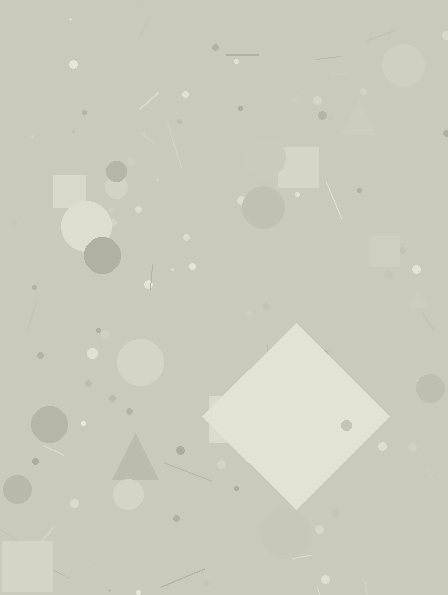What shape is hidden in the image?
A diamond is hidden in the image.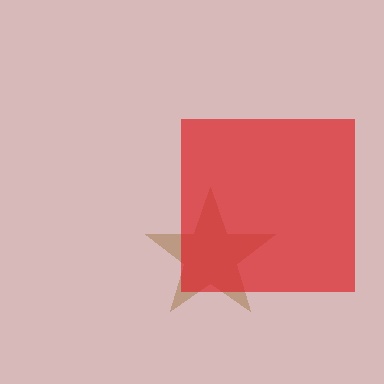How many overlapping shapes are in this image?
There are 2 overlapping shapes in the image.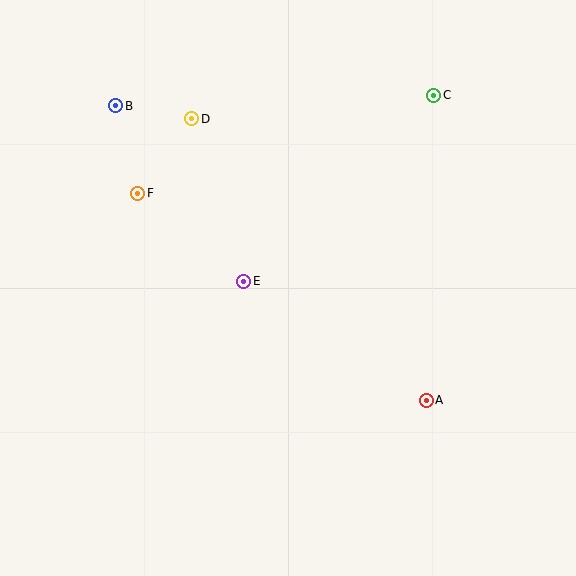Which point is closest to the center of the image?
Point E at (244, 281) is closest to the center.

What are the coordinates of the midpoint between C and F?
The midpoint between C and F is at (286, 144).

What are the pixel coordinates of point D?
Point D is at (192, 119).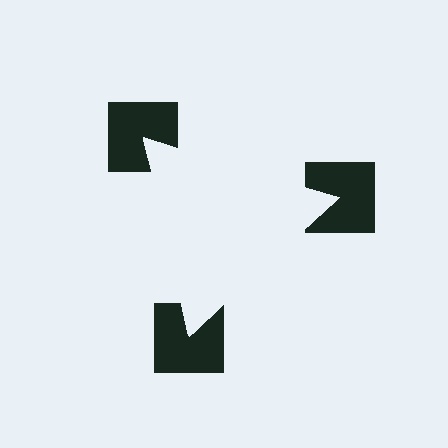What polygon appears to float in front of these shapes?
An illusory triangle — its edges are inferred from the aligned wedge cuts in the notched squares, not physically drawn.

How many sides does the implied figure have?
3 sides.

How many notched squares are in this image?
There are 3 — one at each vertex of the illusory triangle.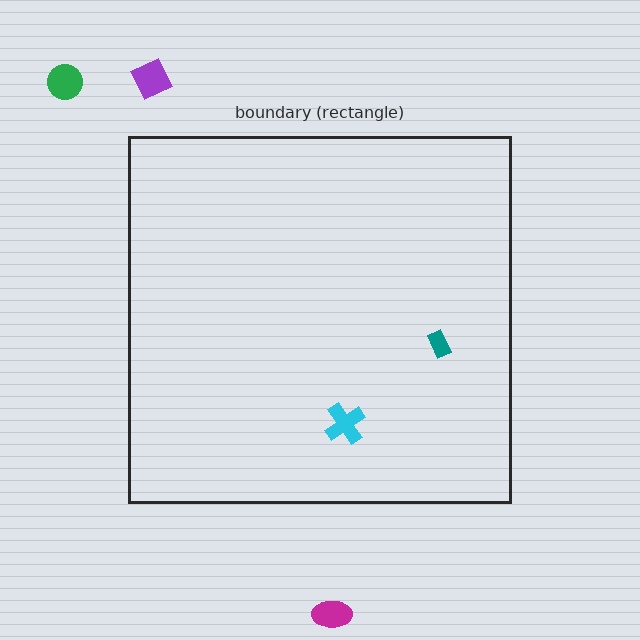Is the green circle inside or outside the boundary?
Outside.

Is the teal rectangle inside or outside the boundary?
Inside.